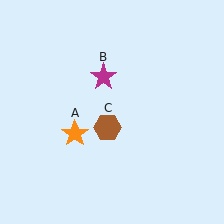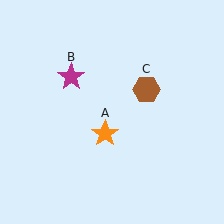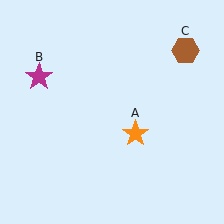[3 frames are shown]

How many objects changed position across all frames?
3 objects changed position: orange star (object A), magenta star (object B), brown hexagon (object C).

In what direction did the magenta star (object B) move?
The magenta star (object B) moved left.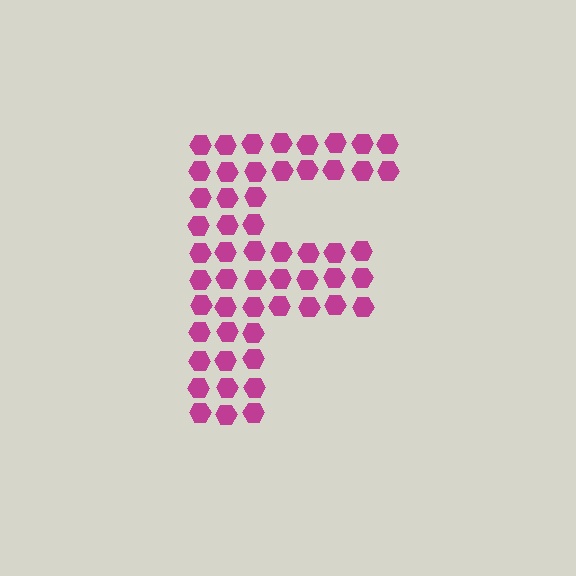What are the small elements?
The small elements are hexagons.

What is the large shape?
The large shape is the letter F.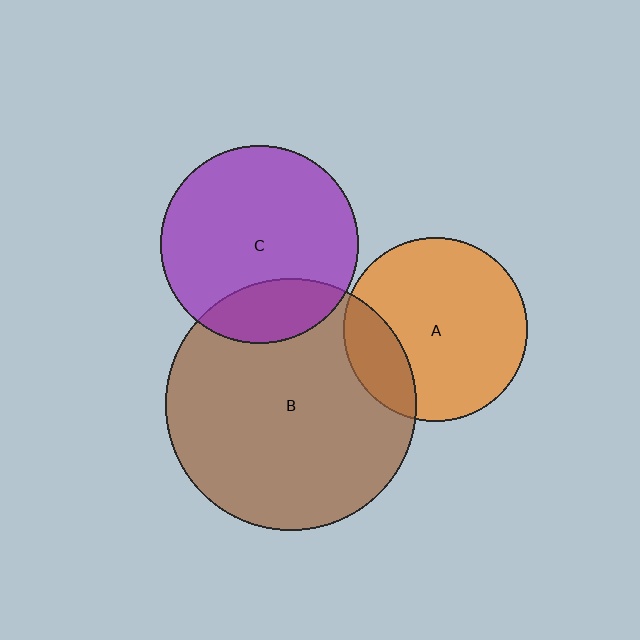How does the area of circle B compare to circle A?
Approximately 1.9 times.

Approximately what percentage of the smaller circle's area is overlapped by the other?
Approximately 20%.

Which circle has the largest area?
Circle B (brown).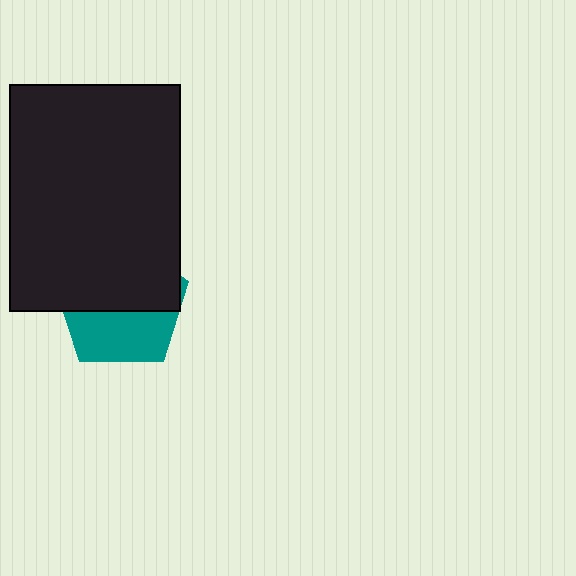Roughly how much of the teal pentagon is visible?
A small part of it is visible (roughly 42%).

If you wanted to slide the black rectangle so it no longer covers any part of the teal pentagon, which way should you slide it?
Slide it up — that is the most direct way to separate the two shapes.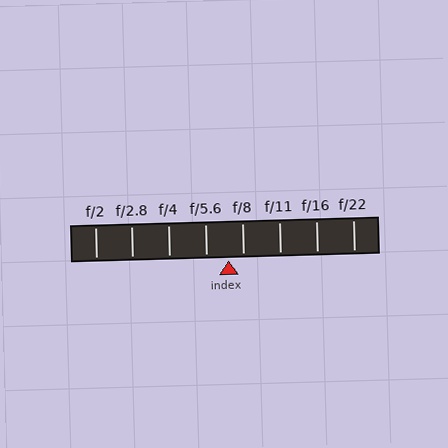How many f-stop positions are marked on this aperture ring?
There are 8 f-stop positions marked.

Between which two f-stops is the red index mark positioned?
The index mark is between f/5.6 and f/8.